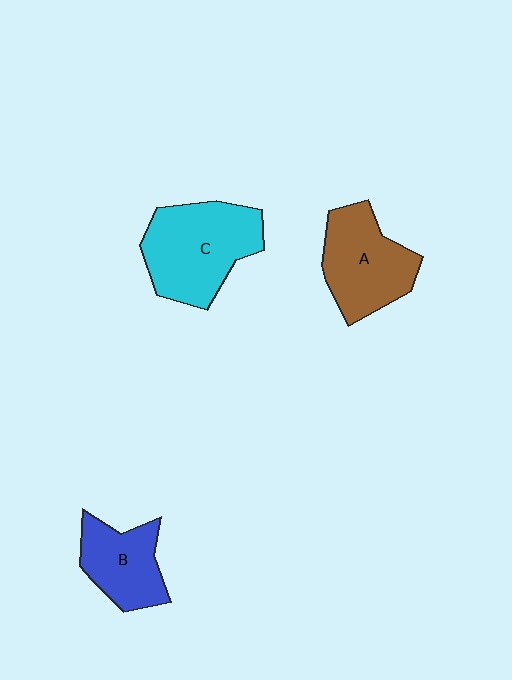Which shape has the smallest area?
Shape B (blue).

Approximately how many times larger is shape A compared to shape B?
Approximately 1.3 times.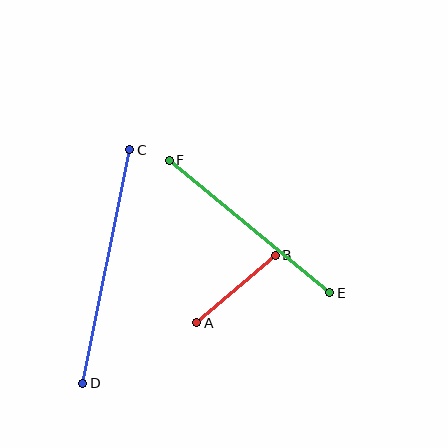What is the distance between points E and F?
The distance is approximately 208 pixels.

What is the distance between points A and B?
The distance is approximately 103 pixels.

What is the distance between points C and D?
The distance is approximately 238 pixels.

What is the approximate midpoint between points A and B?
The midpoint is at approximately (236, 289) pixels.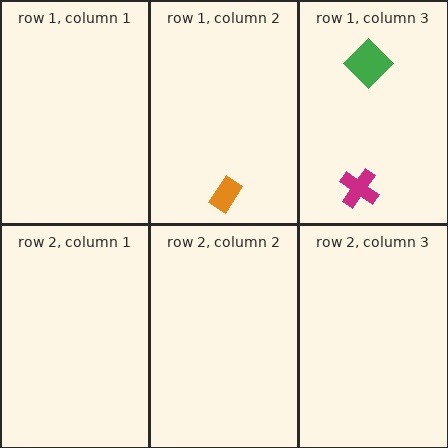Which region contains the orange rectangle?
The row 1, column 2 region.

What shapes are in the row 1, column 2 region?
The orange rectangle.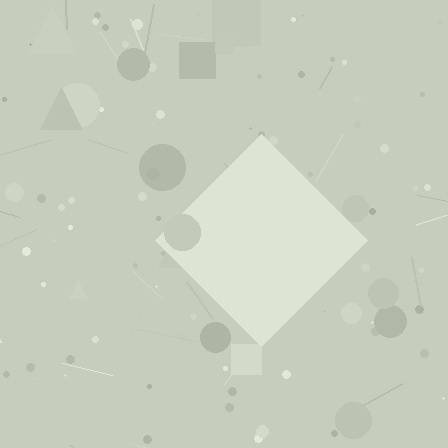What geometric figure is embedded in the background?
A diamond is embedded in the background.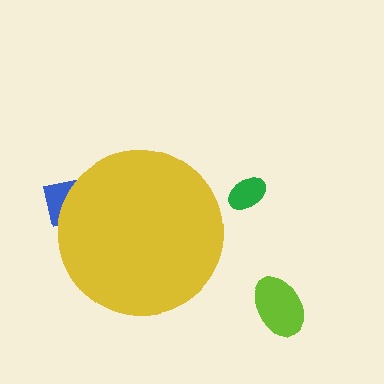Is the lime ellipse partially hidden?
No, the lime ellipse is fully visible.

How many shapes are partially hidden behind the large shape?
1 shape is partially hidden.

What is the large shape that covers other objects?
A yellow circle.